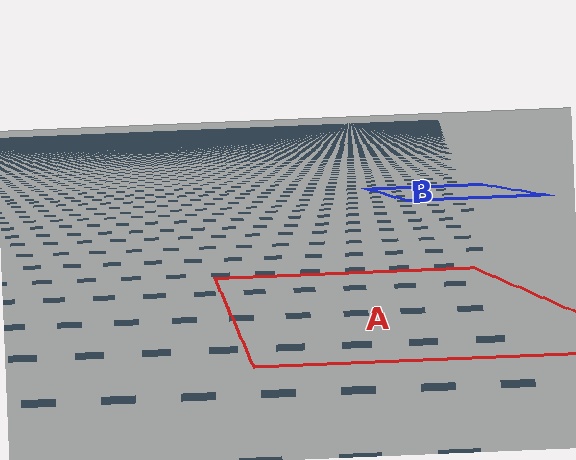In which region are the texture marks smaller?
The texture marks are smaller in region B, because it is farther away.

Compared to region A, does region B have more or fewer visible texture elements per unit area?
Region B has more texture elements per unit area — they are packed more densely because it is farther away.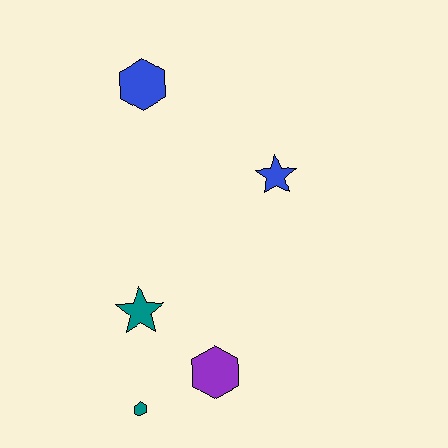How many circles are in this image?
There are no circles.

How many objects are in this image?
There are 5 objects.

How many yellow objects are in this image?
There are no yellow objects.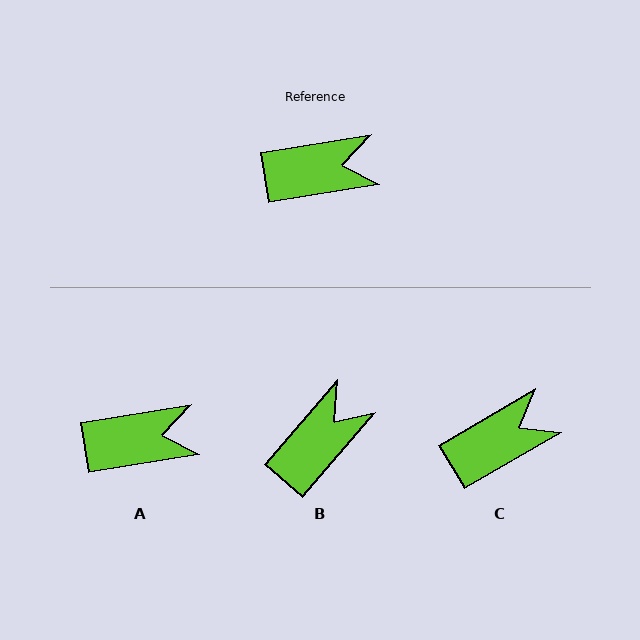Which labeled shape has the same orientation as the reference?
A.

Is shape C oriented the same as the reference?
No, it is off by about 21 degrees.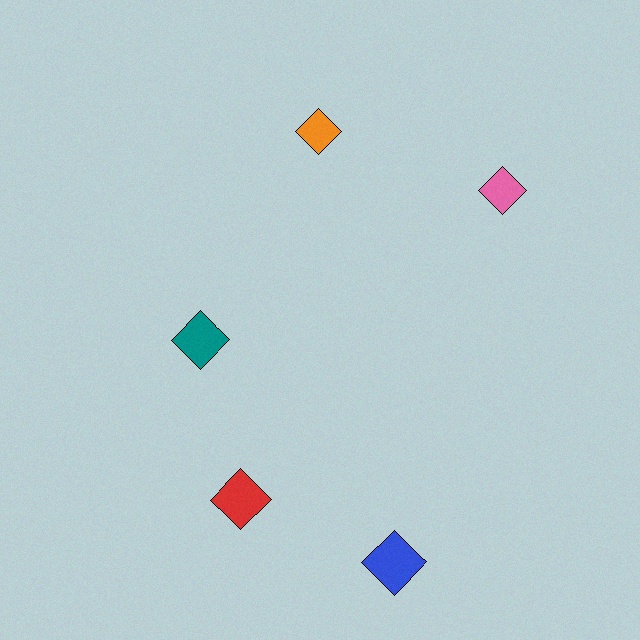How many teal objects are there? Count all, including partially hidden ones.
There is 1 teal object.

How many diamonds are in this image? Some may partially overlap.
There are 5 diamonds.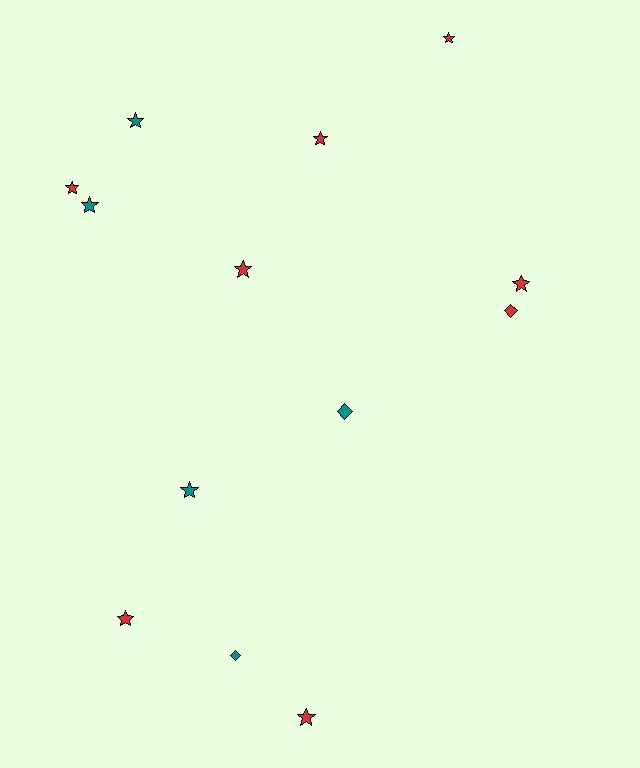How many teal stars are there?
There are 3 teal stars.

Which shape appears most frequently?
Star, with 10 objects.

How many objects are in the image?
There are 13 objects.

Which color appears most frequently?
Red, with 8 objects.